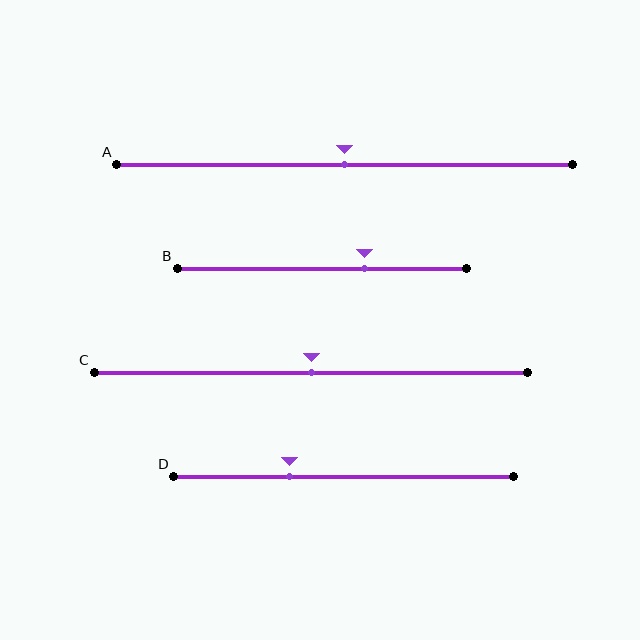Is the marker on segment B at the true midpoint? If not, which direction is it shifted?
No, the marker on segment B is shifted to the right by about 15% of the segment length.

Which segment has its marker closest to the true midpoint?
Segment A has its marker closest to the true midpoint.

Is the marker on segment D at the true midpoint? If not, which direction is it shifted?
No, the marker on segment D is shifted to the left by about 16% of the segment length.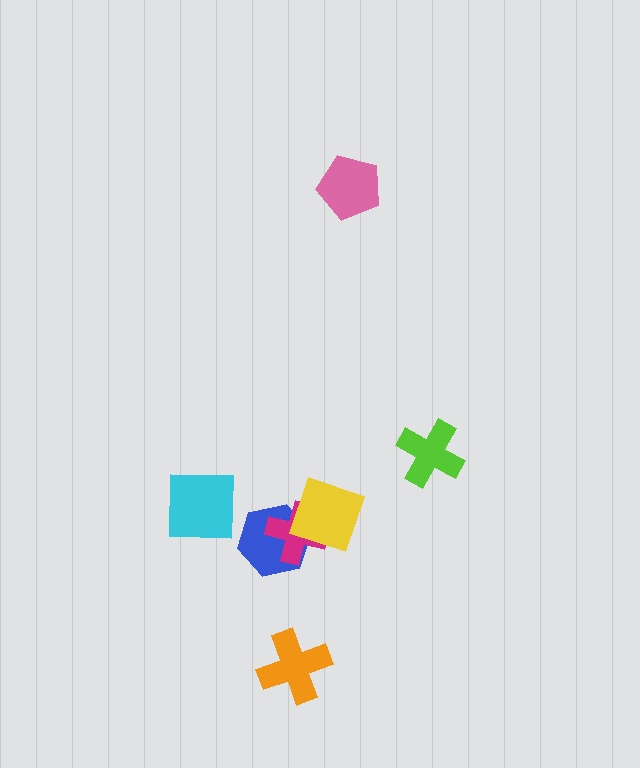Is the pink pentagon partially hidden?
No, no other shape covers it.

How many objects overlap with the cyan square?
0 objects overlap with the cyan square.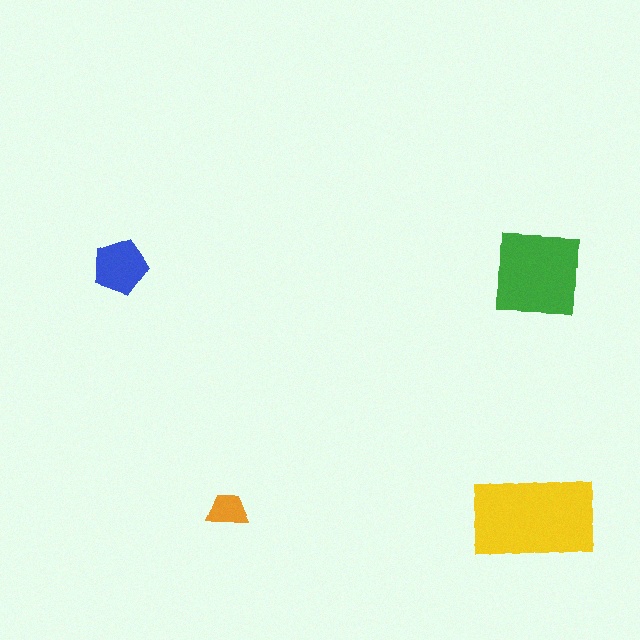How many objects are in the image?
There are 4 objects in the image.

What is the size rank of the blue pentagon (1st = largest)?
3rd.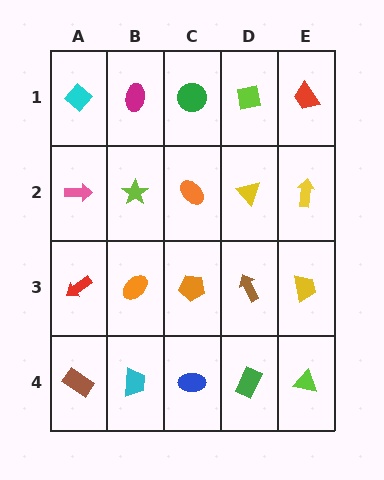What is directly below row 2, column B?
An orange ellipse.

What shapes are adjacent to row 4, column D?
A brown arrow (row 3, column D), a blue ellipse (row 4, column C), a lime triangle (row 4, column E).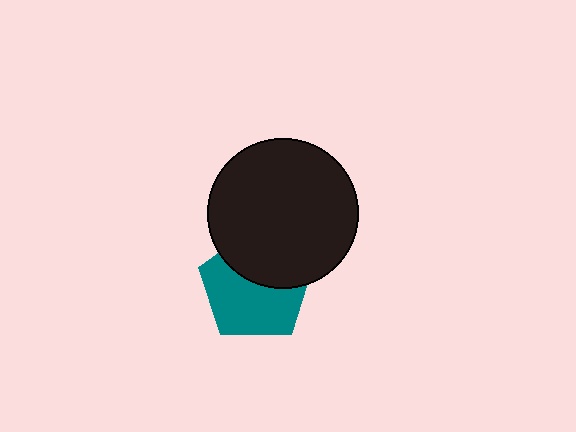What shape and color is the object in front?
The object in front is a black circle.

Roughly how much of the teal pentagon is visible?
About half of it is visible (roughly 60%).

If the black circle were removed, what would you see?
You would see the complete teal pentagon.